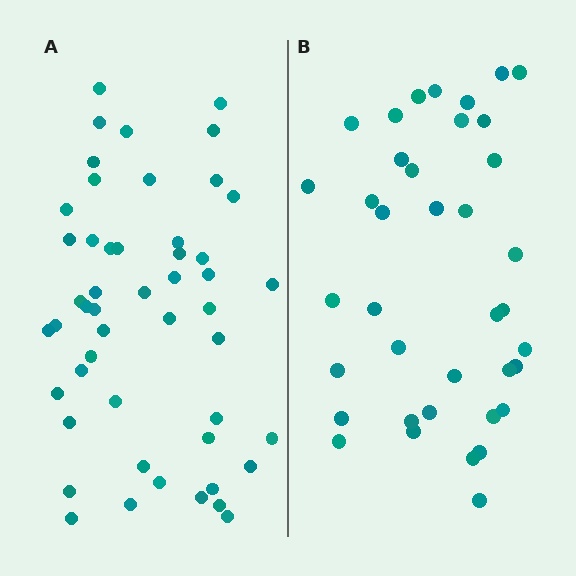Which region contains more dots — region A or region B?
Region A (the left region) has more dots.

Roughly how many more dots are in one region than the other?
Region A has roughly 12 or so more dots than region B.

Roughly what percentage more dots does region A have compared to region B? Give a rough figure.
About 30% more.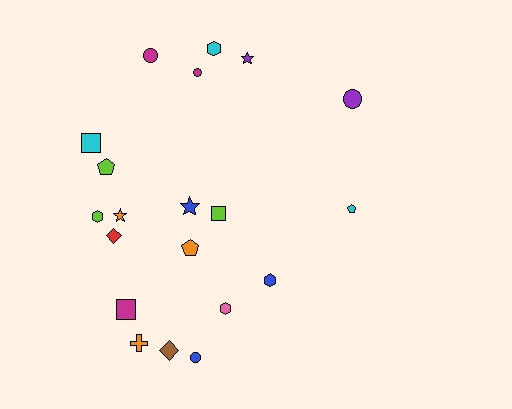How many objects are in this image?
There are 20 objects.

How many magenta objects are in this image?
There are 3 magenta objects.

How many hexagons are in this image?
There are 4 hexagons.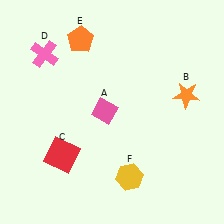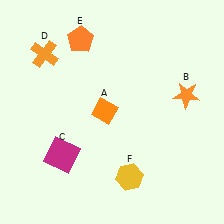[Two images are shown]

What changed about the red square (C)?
In Image 1, C is red. In Image 2, it changed to magenta.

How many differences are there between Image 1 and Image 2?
There are 3 differences between the two images.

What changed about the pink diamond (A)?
In Image 1, A is pink. In Image 2, it changed to orange.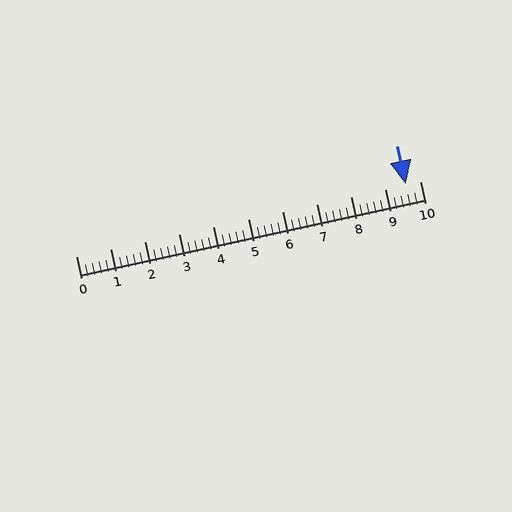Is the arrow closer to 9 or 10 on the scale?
The arrow is closer to 10.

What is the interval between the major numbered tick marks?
The major tick marks are spaced 1 units apart.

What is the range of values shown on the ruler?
The ruler shows values from 0 to 10.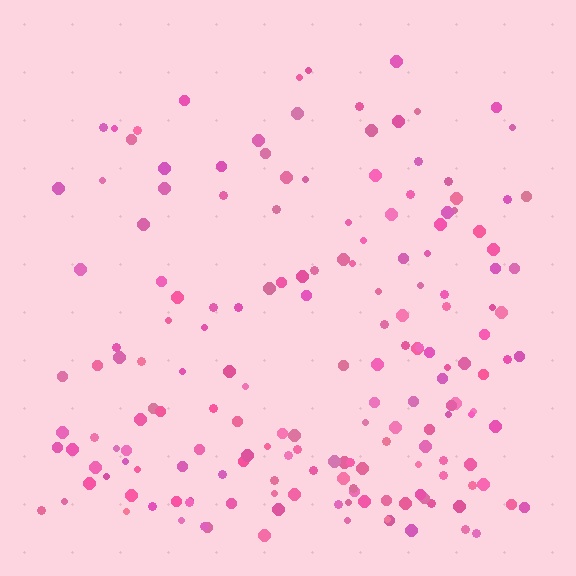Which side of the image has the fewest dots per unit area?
The top.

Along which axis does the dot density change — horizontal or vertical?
Vertical.